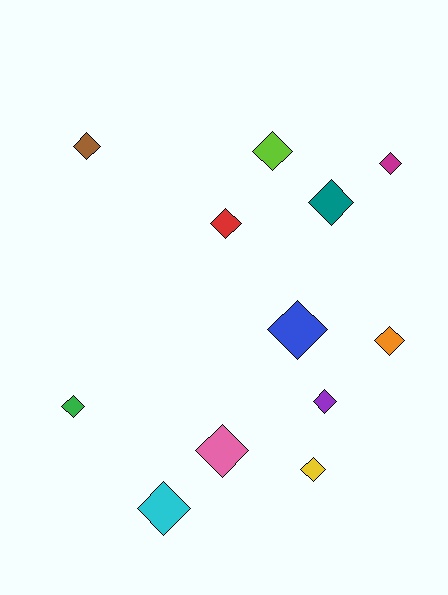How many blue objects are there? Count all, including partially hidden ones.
There is 1 blue object.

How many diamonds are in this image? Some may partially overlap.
There are 12 diamonds.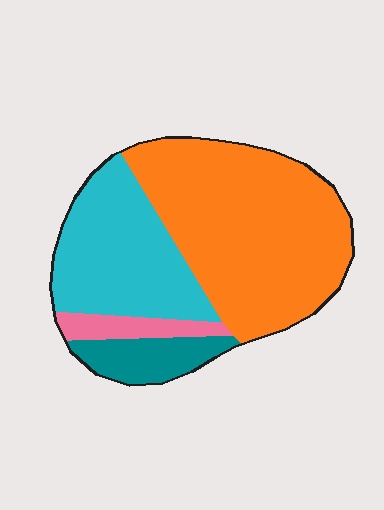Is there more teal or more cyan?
Cyan.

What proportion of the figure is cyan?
Cyan takes up between a sixth and a third of the figure.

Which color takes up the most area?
Orange, at roughly 55%.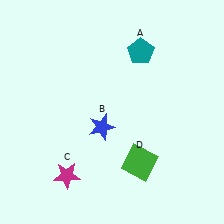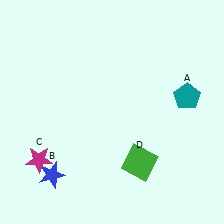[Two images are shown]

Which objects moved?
The objects that moved are: the teal pentagon (A), the blue star (B), the magenta star (C).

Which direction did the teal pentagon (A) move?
The teal pentagon (A) moved right.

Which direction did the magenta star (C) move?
The magenta star (C) moved left.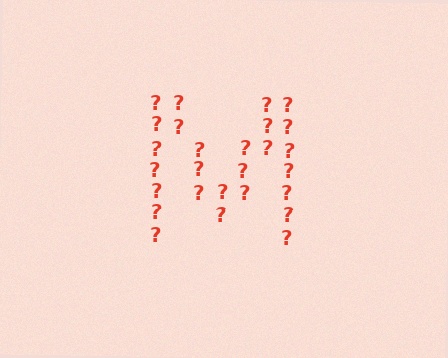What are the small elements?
The small elements are question marks.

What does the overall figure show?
The overall figure shows the letter M.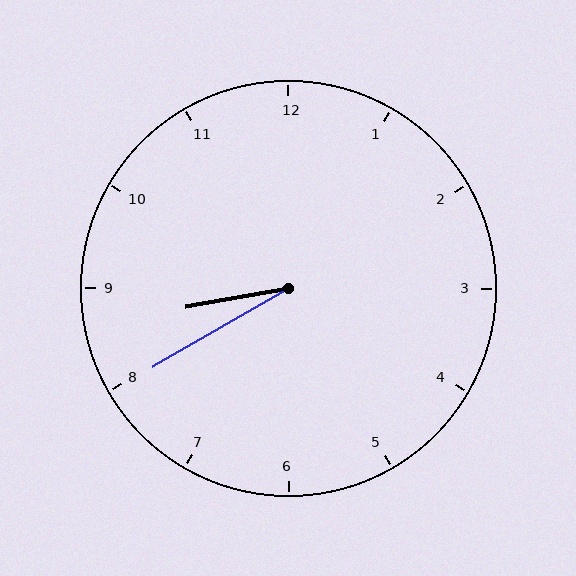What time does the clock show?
8:40.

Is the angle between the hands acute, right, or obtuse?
It is acute.